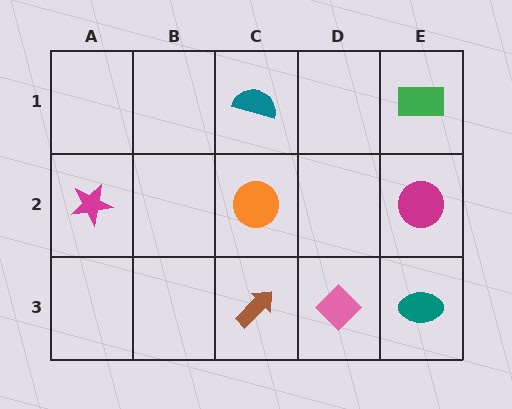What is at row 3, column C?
A brown arrow.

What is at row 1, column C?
A teal semicircle.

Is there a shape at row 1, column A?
No, that cell is empty.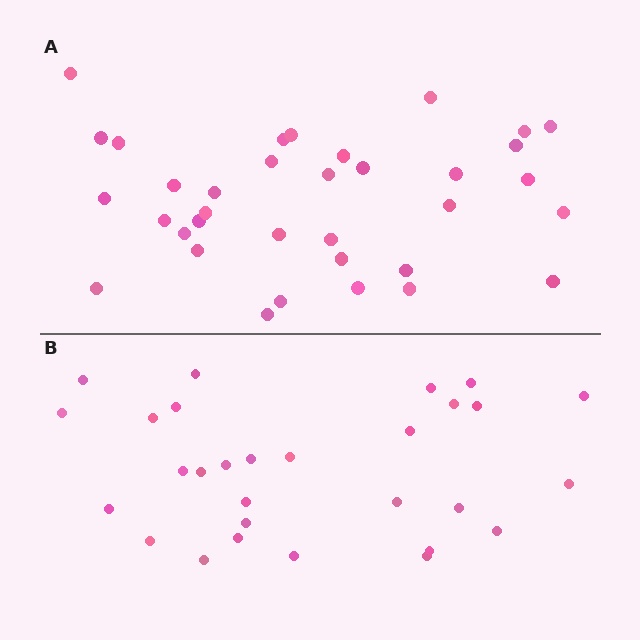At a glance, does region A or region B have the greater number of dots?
Region A (the top region) has more dots.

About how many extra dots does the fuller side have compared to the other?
Region A has about 6 more dots than region B.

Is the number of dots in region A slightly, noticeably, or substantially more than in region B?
Region A has only slightly more — the two regions are fairly close. The ratio is roughly 1.2 to 1.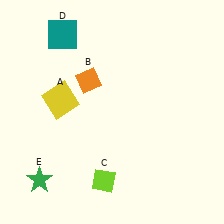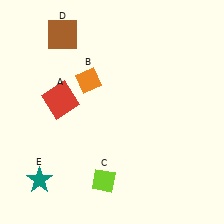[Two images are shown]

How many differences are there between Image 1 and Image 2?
There are 3 differences between the two images.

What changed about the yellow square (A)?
In Image 1, A is yellow. In Image 2, it changed to red.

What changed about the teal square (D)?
In Image 1, D is teal. In Image 2, it changed to brown.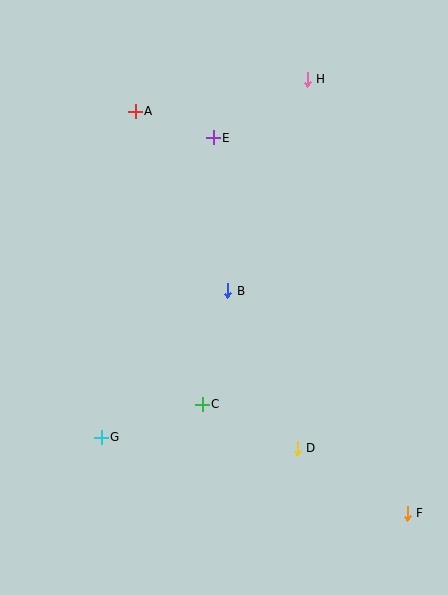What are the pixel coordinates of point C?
Point C is at (202, 404).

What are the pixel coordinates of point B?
Point B is at (228, 291).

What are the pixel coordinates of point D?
Point D is at (297, 448).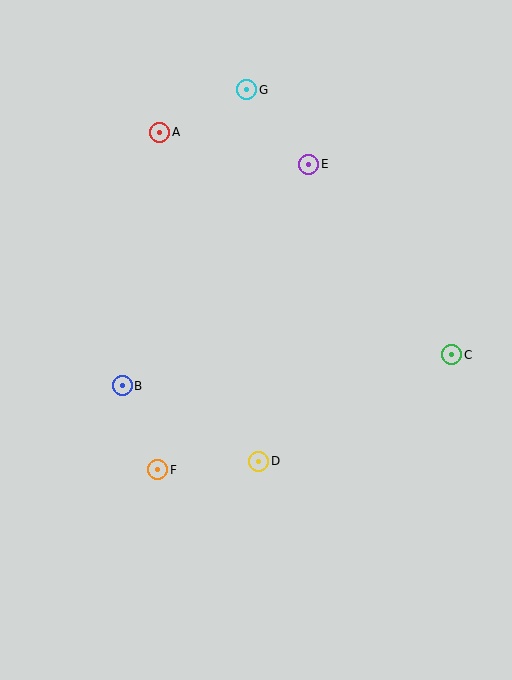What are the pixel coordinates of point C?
Point C is at (452, 355).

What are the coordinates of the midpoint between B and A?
The midpoint between B and A is at (141, 259).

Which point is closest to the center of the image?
Point D at (259, 461) is closest to the center.